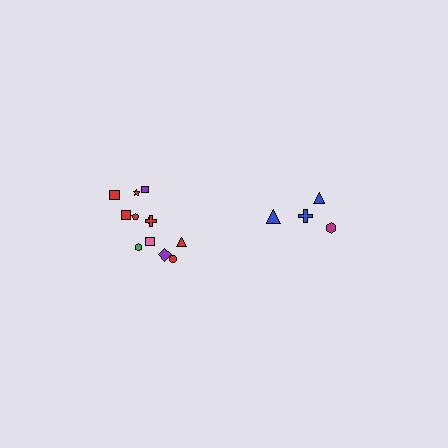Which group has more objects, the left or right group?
The left group.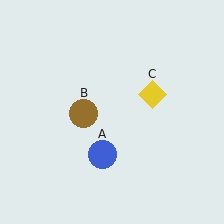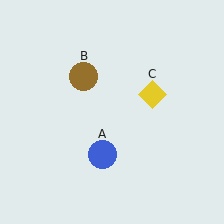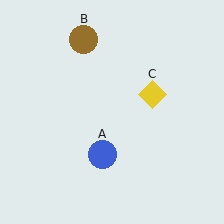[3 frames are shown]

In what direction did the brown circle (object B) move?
The brown circle (object B) moved up.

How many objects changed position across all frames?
1 object changed position: brown circle (object B).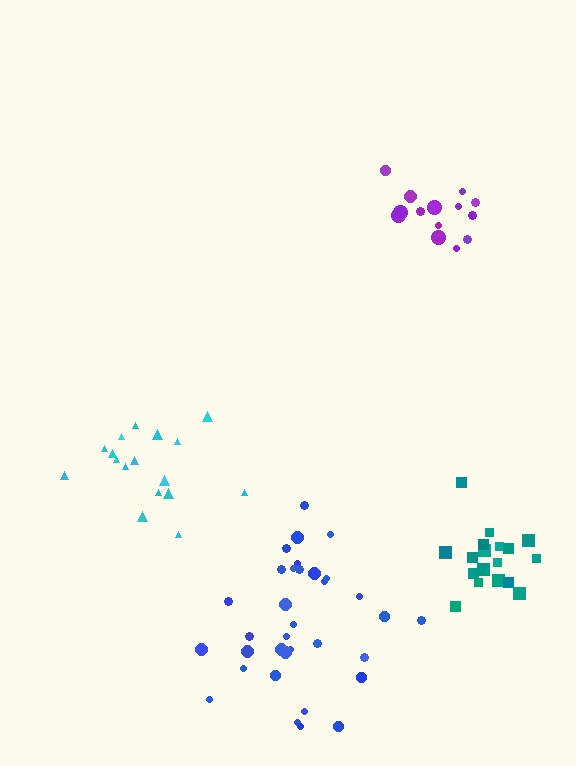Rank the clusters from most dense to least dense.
teal, purple, blue, cyan.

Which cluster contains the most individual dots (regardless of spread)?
Blue (34).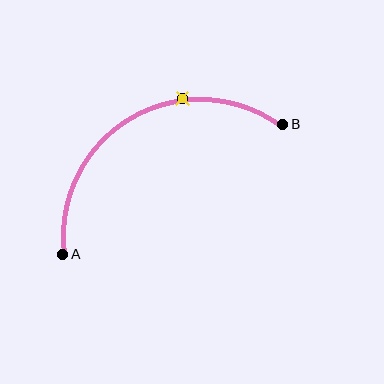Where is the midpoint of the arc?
The arc midpoint is the point on the curve farthest from the straight line joining A and B. It sits above that line.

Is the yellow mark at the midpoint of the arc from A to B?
No. The yellow mark lies on the arc but is closer to endpoint B. The arc midpoint would be at the point on the curve equidistant along the arc from both A and B.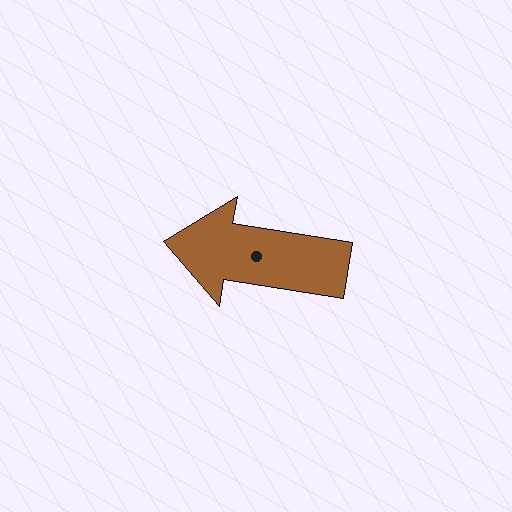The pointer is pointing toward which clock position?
Roughly 9 o'clock.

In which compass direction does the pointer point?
West.